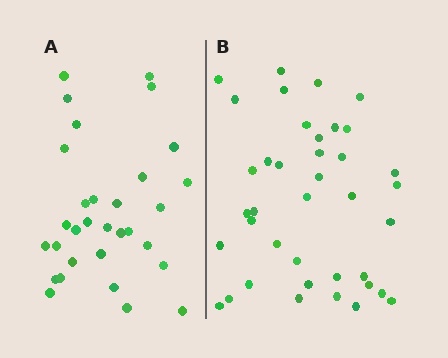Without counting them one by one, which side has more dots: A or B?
Region B (the right region) has more dots.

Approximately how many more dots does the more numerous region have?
Region B has roughly 8 or so more dots than region A.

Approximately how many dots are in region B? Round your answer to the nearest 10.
About 40 dots. (The exact count is 39, which rounds to 40.)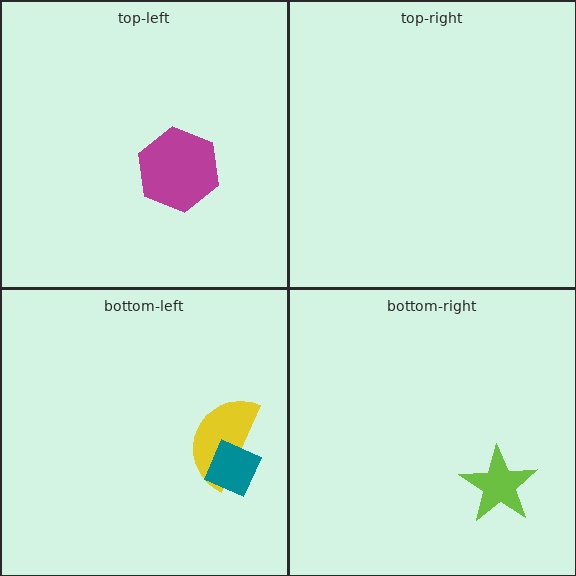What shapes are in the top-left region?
The magenta hexagon.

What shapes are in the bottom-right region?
The lime star.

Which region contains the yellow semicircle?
The bottom-left region.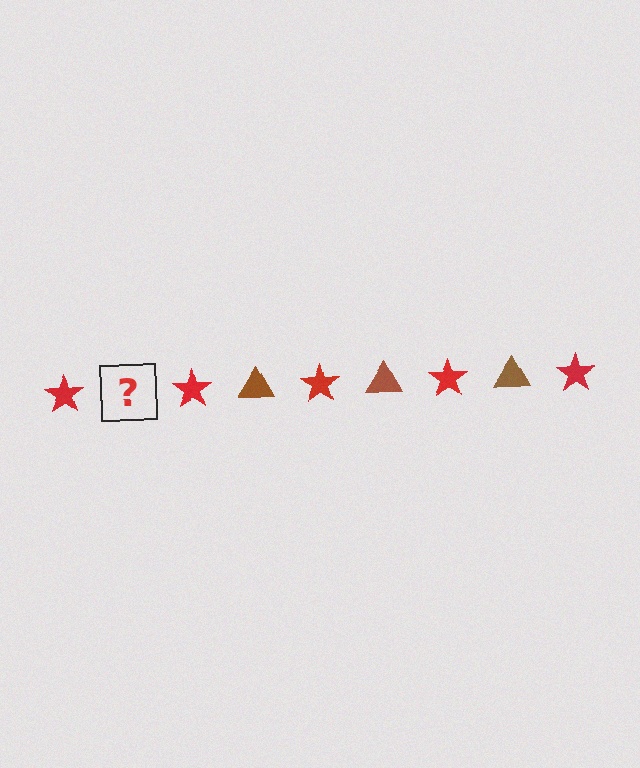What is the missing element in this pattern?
The missing element is a brown triangle.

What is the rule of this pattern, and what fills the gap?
The rule is that the pattern alternates between red star and brown triangle. The gap should be filled with a brown triangle.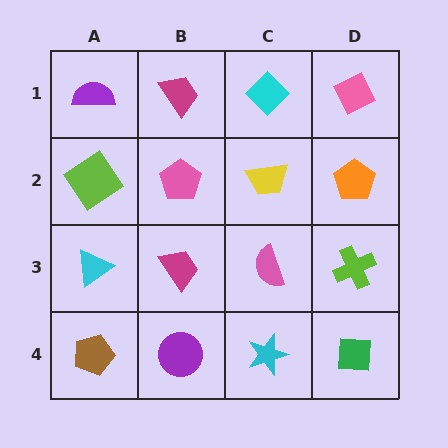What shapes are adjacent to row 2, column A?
A purple semicircle (row 1, column A), a cyan triangle (row 3, column A), a pink pentagon (row 2, column B).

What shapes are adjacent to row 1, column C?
A yellow trapezoid (row 2, column C), a magenta trapezoid (row 1, column B), a pink diamond (row 1, column D).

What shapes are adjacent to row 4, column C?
A pink semicircle (row 3, column C), a purple circle (row 4, column B), a green square (row 4, column D).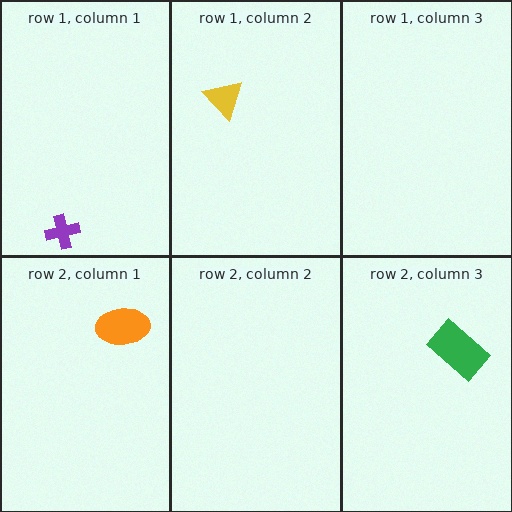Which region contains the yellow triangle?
The row 1, column 2 region.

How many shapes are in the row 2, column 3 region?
1.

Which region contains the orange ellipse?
The row 2, column 1 region.